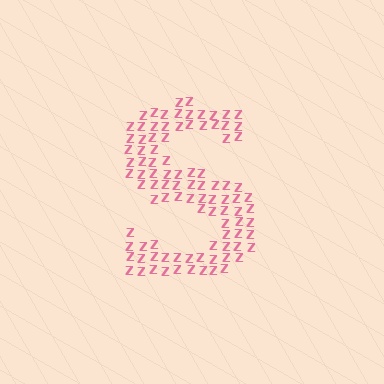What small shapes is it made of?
It is made of small letter Z's.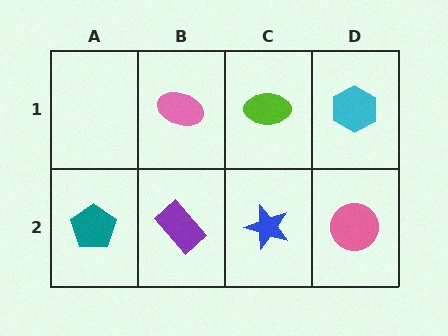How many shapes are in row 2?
4 shapes.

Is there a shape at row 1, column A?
No, that cell is empty.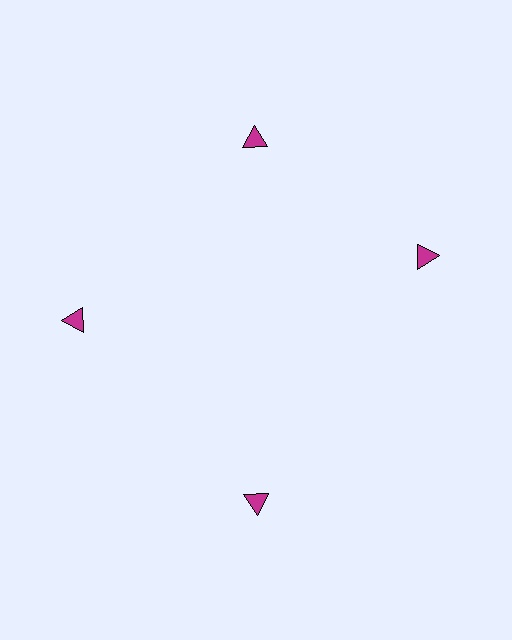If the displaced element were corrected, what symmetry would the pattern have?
It would have 4-fold rotational symmetry — the pattern would map onto itself every 90 degrees.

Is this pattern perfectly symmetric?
No. The 4 magenta triangles are arranged in a ring, but one element near the 3 o'clock position is rotated out of alignment along the ring, breaking the 4-fold rotational symmetry.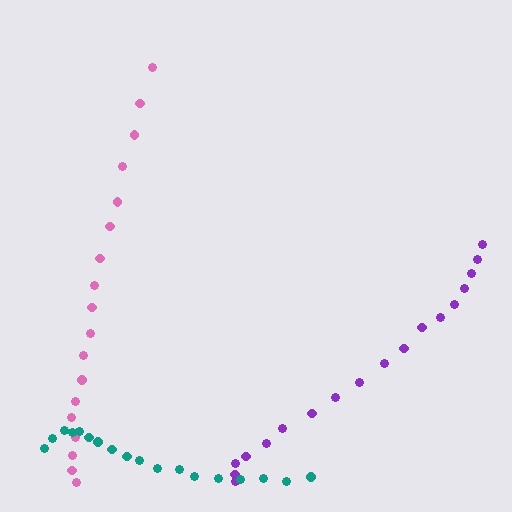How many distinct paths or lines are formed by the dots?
There are 3 distinct paths.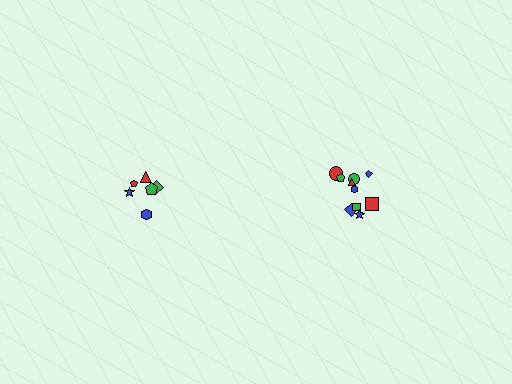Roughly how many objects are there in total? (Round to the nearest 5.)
Roughly 15 objects in total.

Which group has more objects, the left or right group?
The right group.